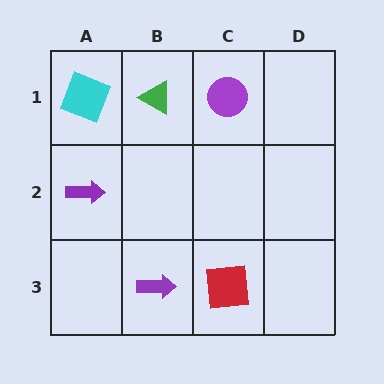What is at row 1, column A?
A cyan square.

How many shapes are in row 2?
1 shape.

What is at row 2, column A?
A purple arrow.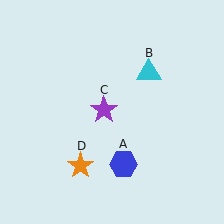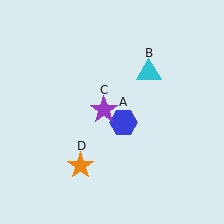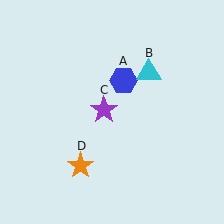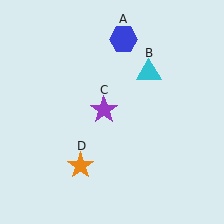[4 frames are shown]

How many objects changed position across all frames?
1 object changed position: blue hexagon (object A).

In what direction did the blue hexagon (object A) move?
The blue hexagon (object A) moved up.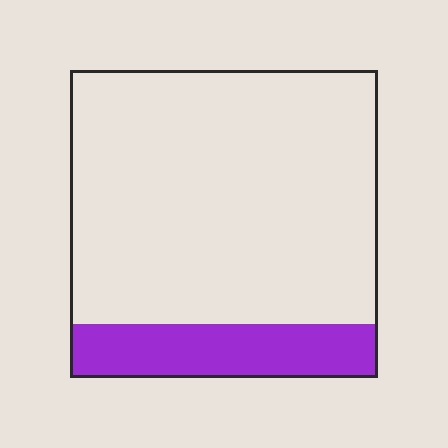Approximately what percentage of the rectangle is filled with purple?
Approximately 20%.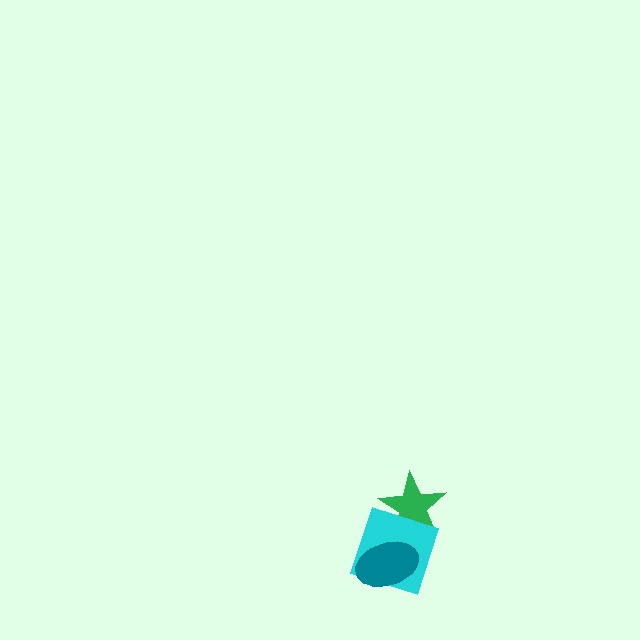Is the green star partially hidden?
Yes, it is partially covered by another shape.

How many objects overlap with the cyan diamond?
2 objects overlap with the cyan diamond.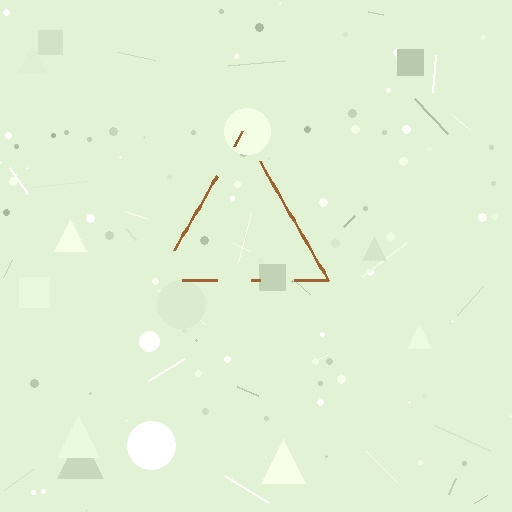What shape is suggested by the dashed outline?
The dashed outline suggests a triangle.